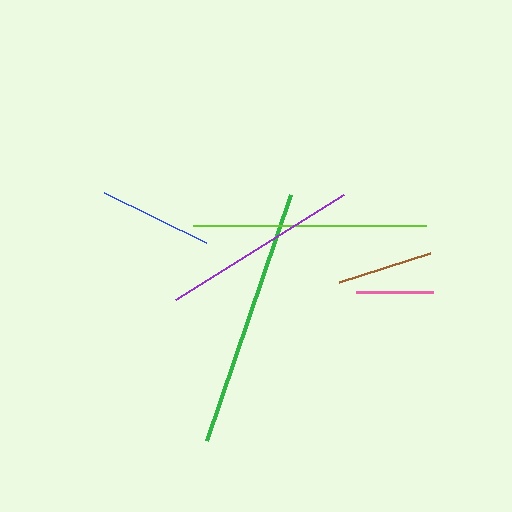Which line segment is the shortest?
The pink line is the shortest at approximately 76 pixels.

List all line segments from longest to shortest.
From longest to shortest: green, lime, purple, blue, brown, pink.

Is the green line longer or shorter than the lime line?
The green line is longer than the lime line.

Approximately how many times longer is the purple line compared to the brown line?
The purple line is approximately 2.1 times the length of the brown line.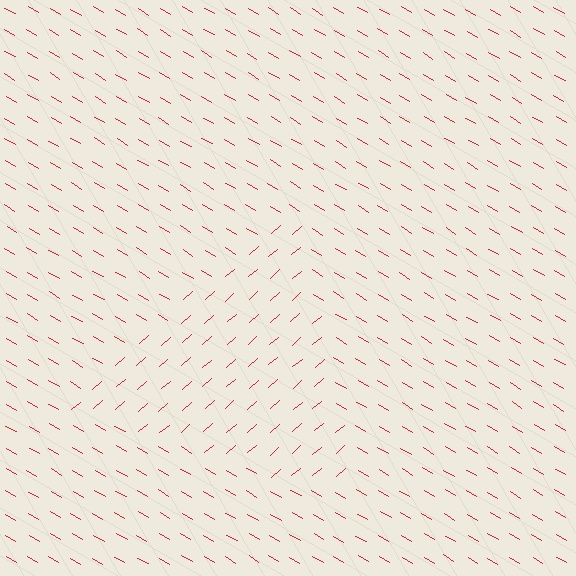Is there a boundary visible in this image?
Yes, there is a texture boundary formed by a change in line orientation.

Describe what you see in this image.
The image is filled with small red line segments. A triangle region in the image has lines oriented differently from the surrounding lines, creating a visible texture boundary.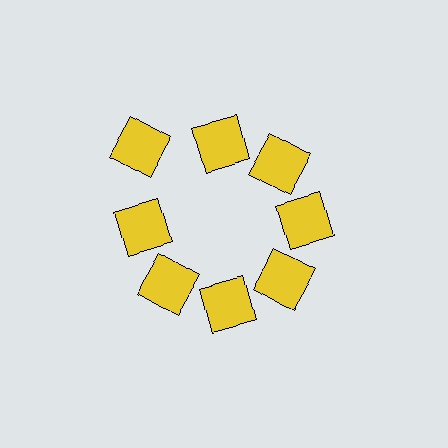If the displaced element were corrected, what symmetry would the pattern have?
It would have 8-fold rotational symmetry — the pattern would map onto itself every 45 degrees.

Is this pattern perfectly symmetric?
No. The 8 yellow squares are arranged in a ring, but one element near the 10 o'clock position is pushed outward from the center, breaking the 8-fold rotational symmetry.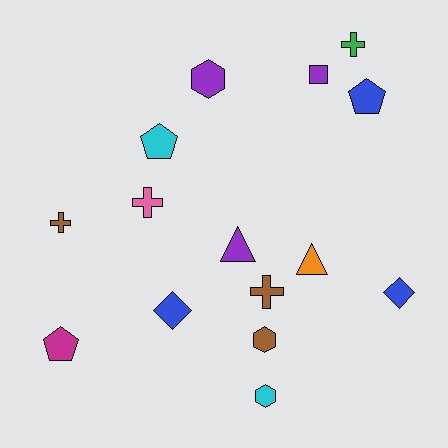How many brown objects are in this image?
There are 3 brown objects.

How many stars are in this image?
There are no stars.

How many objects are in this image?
There are 15 objects.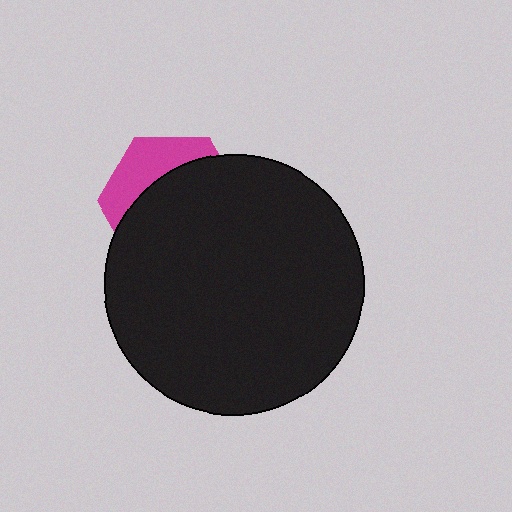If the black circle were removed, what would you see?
You would see the complete magenta hexagon.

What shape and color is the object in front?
The object in front is a black circle.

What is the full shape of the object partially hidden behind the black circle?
The partially hidden object is a magenta hexagon.